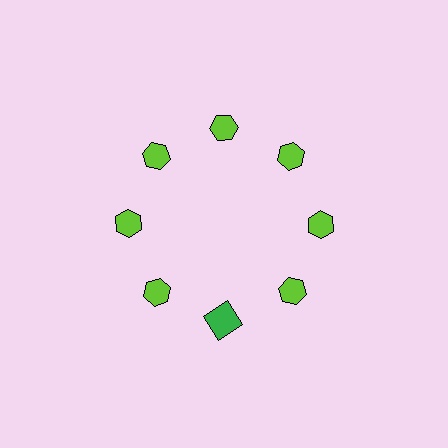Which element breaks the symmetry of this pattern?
The green square at roughly the 6 o'clock position breaks the symmetry. All other shapes are lime hexagons.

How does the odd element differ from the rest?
It differs in both color (green instead of lime) and shape (square instead of hexagon).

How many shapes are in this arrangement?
There are 8 shapes arranged in a ring pattern.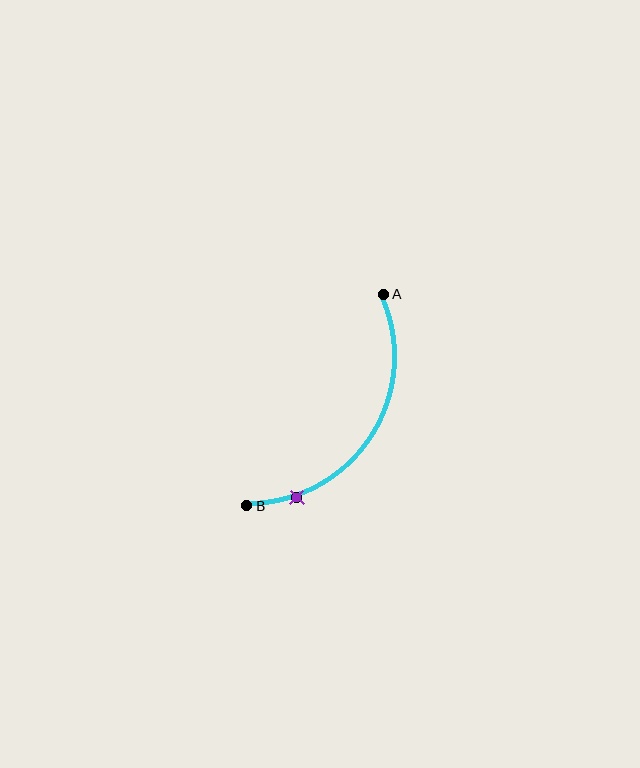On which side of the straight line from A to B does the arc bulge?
The arc bulges to the right of the straight line connecting A and B.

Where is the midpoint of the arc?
The arc midpoint is the point on the curve farthest from the straight line joining A and B. It sits to the right of that line.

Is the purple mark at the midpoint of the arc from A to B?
No. The purple mark lies on the arc but is closer to endpoint B. The arc midpoint would be at the point on the curve equidistant along the arc from both A and B.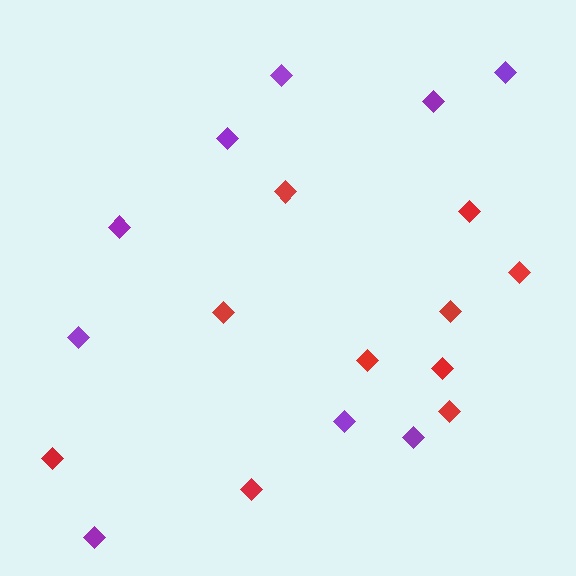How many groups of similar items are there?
There are 2 groups: one group of red diamonds (10) and one group of purple diamonds (9).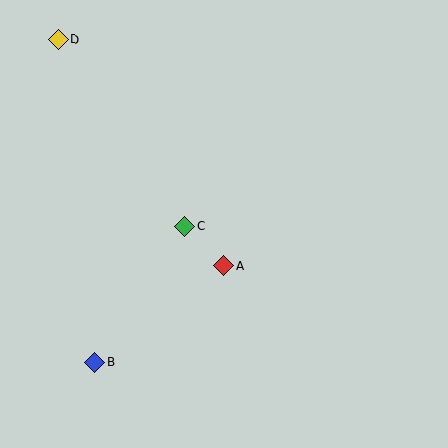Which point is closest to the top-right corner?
Point C is closest to the top-right corner.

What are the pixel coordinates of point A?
Point A is at (224, 266).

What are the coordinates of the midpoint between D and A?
The midpoint between D and A is at (141, 153).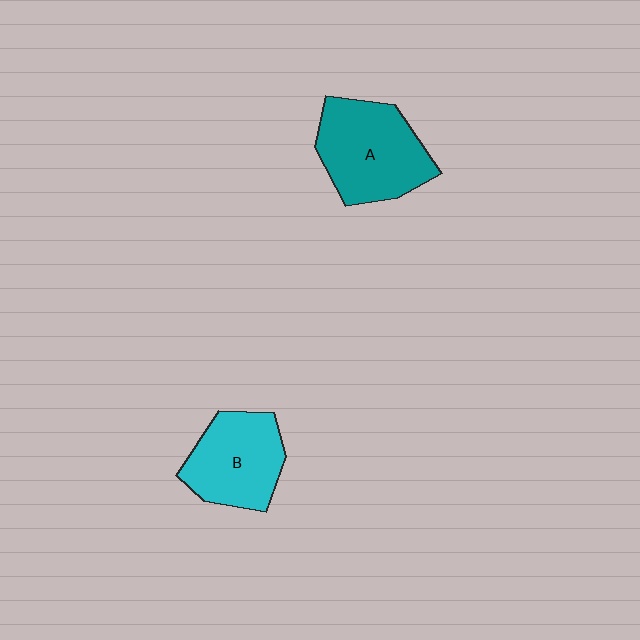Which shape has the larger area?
Shape A (teal).